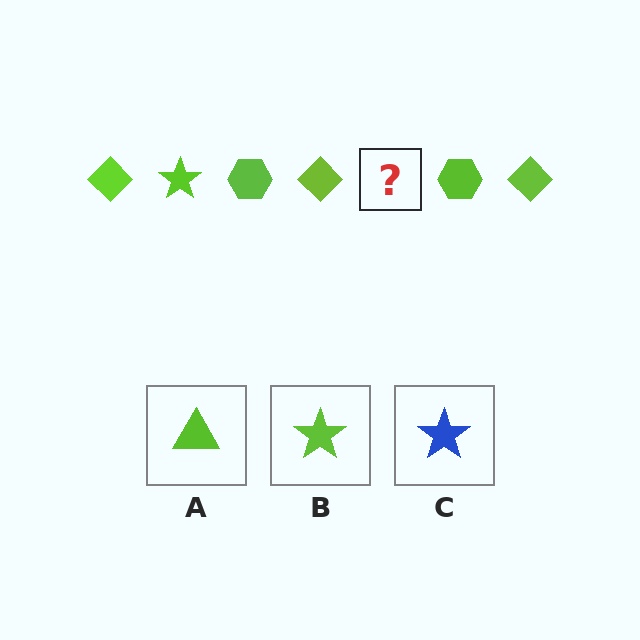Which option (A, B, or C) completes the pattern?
B.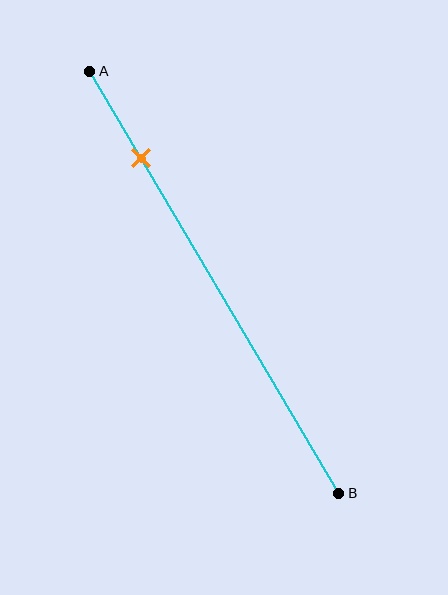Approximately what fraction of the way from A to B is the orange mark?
The orange mark is approximately 20% of the way from A to B.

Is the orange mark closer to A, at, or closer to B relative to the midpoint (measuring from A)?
The orange mark is closer to point A than the midpoint of segment AB.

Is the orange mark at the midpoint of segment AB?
No, the mark is at about 20% from A, not at the 50% midpoint.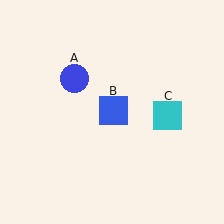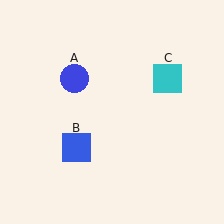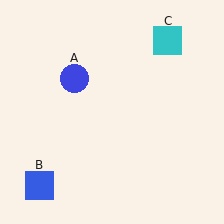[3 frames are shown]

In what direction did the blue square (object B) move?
The blue square (object B) moved down and to the left.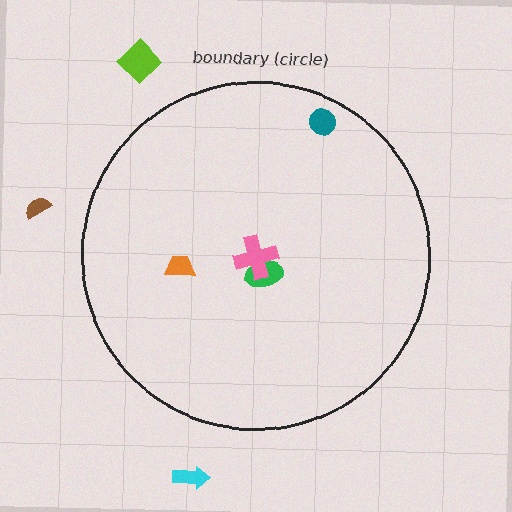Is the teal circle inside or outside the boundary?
Inside.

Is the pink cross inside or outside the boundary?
Inside.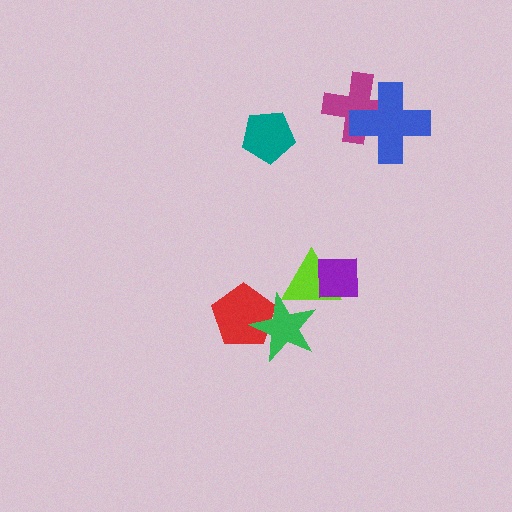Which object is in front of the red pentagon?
The green star is in front of the red pentagon.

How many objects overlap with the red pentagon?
1 object overlaps with the red pentagon.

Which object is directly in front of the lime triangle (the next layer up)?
The purple square is directly in front of the lime triangle.